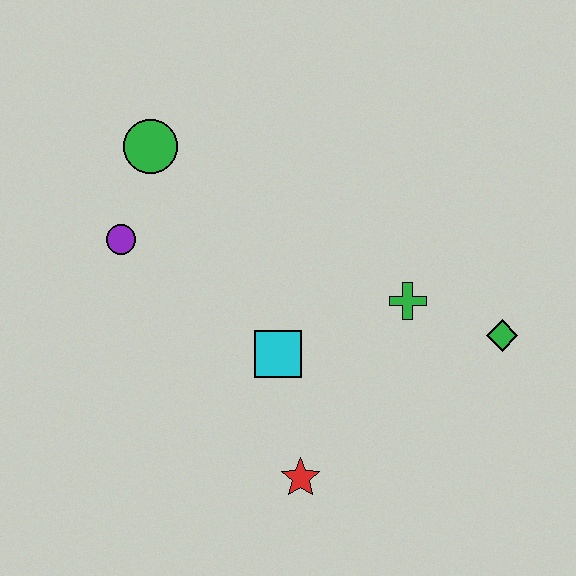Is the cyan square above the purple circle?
No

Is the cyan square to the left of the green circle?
No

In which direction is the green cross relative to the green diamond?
The green cross is to the left of the green diamond.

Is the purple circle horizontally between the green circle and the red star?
No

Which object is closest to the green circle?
The purple circle is closest to the green circle.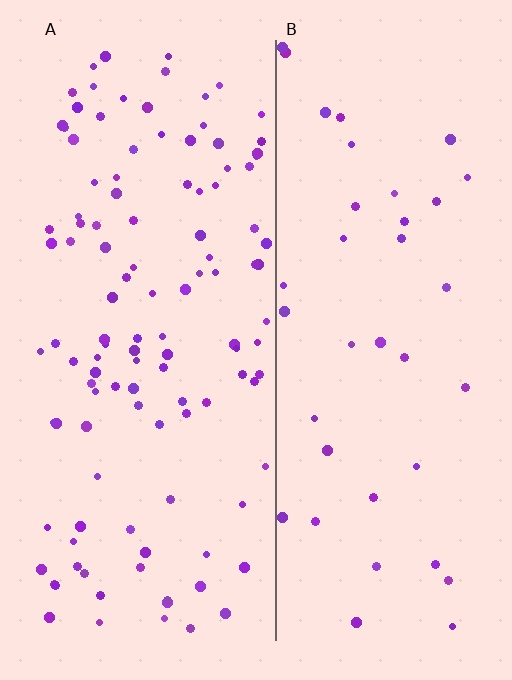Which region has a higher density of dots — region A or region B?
A (the left).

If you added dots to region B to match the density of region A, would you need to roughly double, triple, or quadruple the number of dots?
Approximately triple.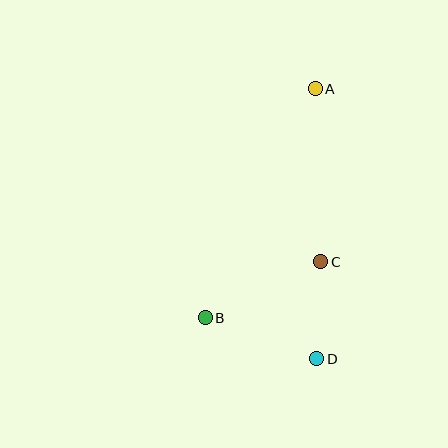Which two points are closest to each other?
Points C and D are closest to each other.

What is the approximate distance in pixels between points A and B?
The distance between A and B is approximately 254 pixels.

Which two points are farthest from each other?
Points A and D are farthest from each other.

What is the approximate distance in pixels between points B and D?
The distance between B and D is approximately 119 pixels.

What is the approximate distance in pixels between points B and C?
The distance between B and C is approximately 128 pixels.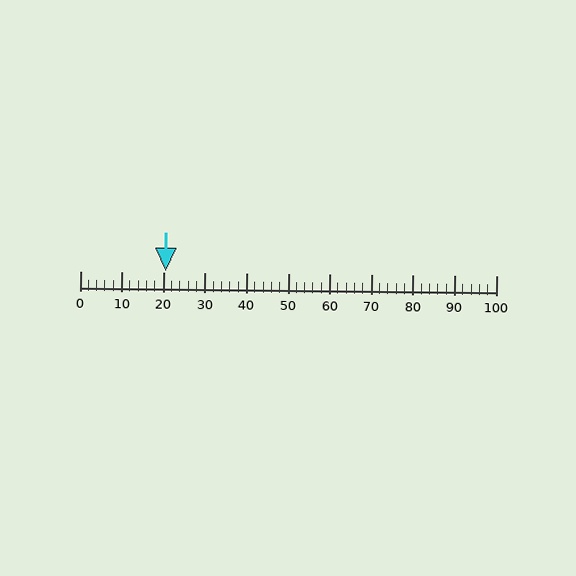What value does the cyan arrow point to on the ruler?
The cyan arrow points to approximately 21.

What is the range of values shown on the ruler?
The ruler shows values from 0 to 100.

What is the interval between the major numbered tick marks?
The major tick marks are spaced 10 units apart.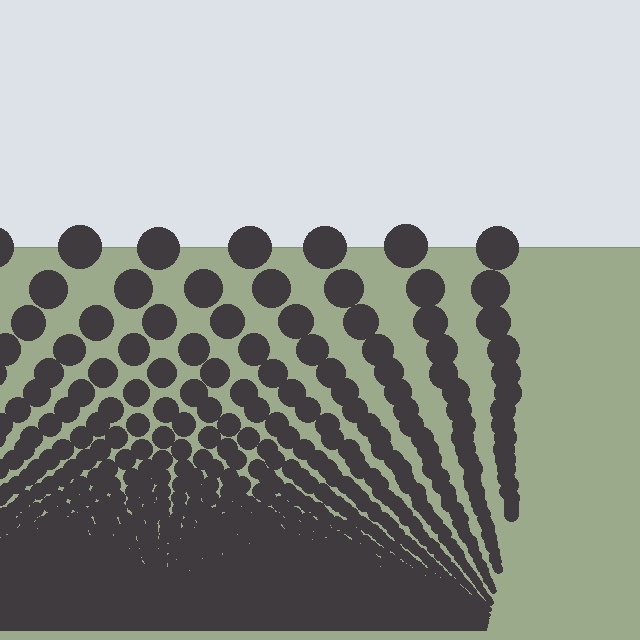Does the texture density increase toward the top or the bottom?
Density increases toward the bottom.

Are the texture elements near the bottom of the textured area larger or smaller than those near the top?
Smaller. The gradient is inverted — elements near the bottom are smaller and denser.